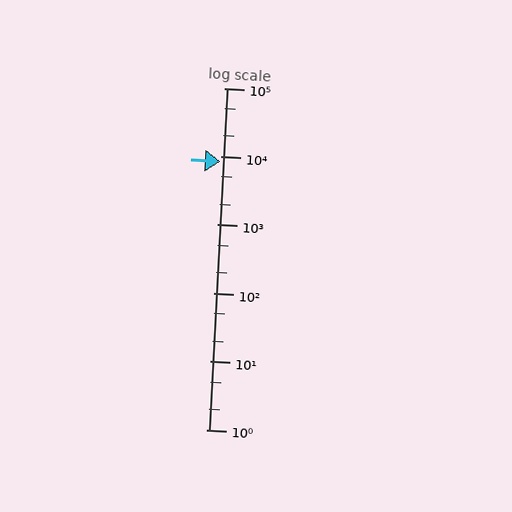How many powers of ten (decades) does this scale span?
The scale spans 5 decades, from 1 to 100000.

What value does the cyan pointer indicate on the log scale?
The pointer indicates approximately 8500.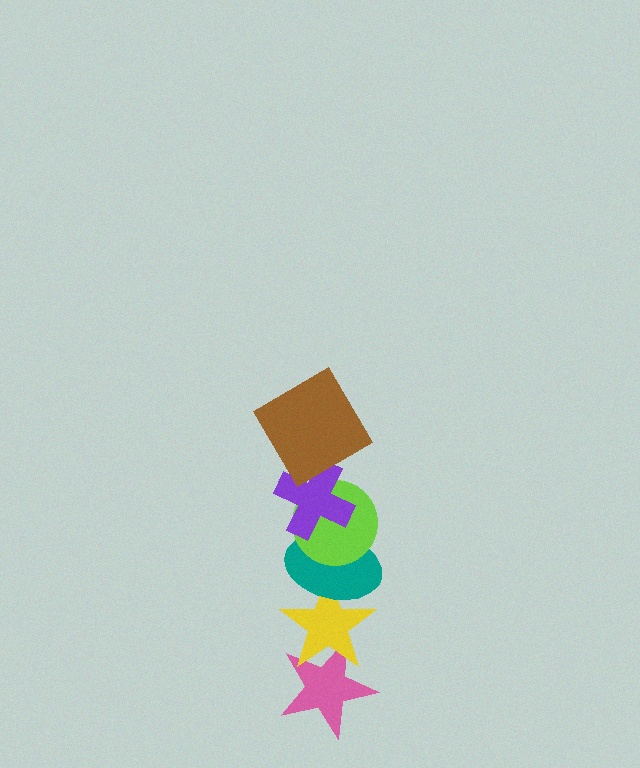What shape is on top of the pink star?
The yellow star is on top of the pink star.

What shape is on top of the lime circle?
The purple cross is on top of the lime circle.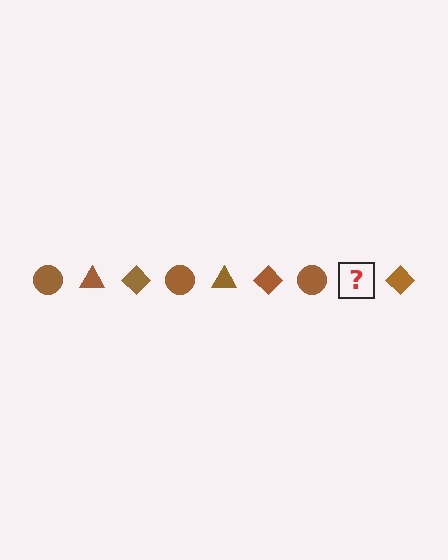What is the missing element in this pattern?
The missing element is a brown triangle.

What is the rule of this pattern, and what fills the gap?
The rule is that the pattern cycles through circle, triangle, diamond shapes in brown. The gap should be filled with a brown triangle.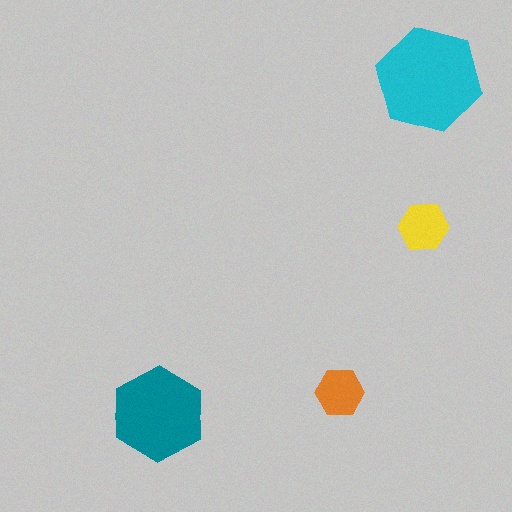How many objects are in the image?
There are 4 objects in the image.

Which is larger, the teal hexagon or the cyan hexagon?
The cyan one.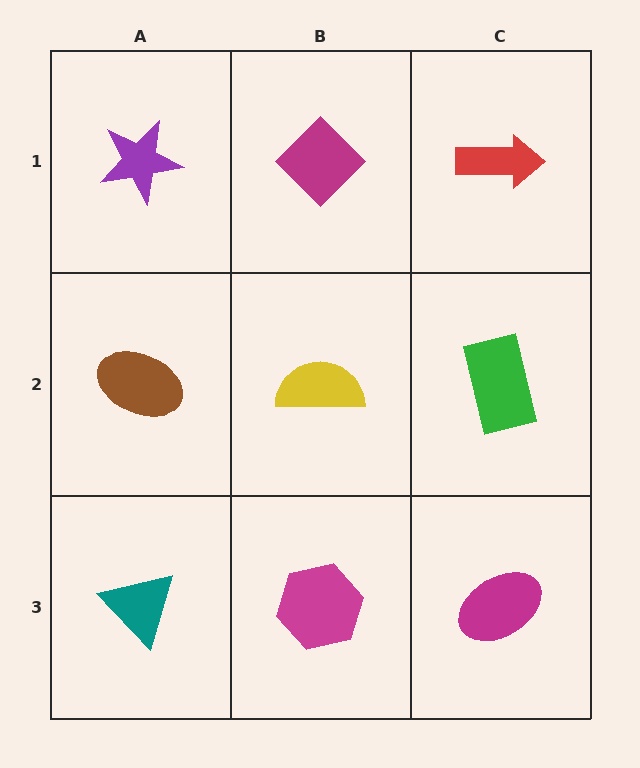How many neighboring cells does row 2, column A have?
3.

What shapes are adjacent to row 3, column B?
A yellow semicircle (row 2, column B), a teal triangle (row 3, column A), a magenta ellipse (row 3, column C).